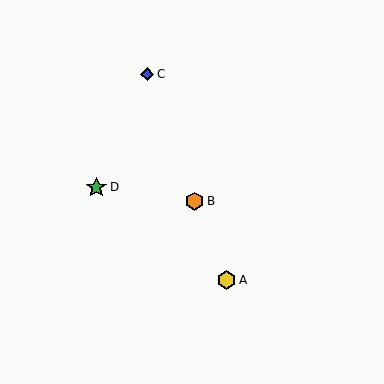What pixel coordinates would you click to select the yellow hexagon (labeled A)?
Click at (227, 280) to select the yellow hexagon A.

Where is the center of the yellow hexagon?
The center of the yellow hexagon is at (227, 280).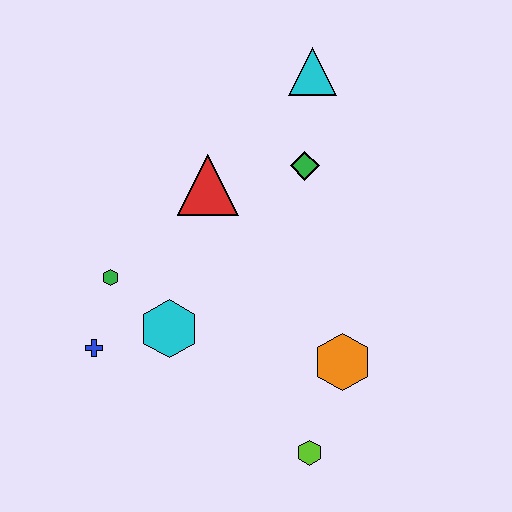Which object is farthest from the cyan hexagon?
The cyan triangle is farthest from the cyan hexagon.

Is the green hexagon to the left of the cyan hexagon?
Yes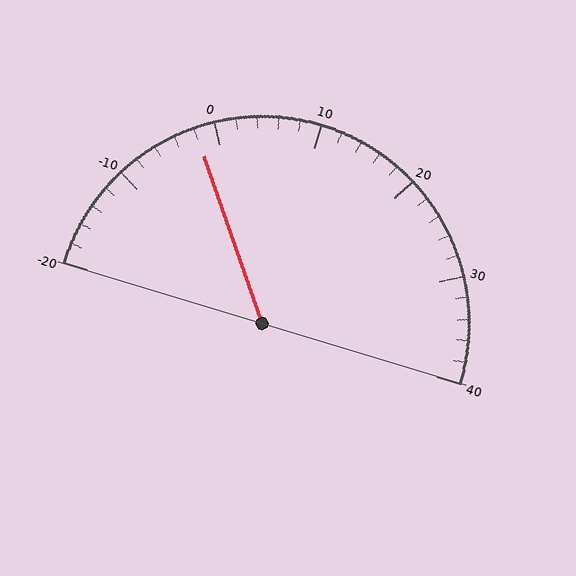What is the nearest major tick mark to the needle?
The nearest major tick mark is 0.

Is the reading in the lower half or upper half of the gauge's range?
The reading is in the lower half of the range (-20 to 40).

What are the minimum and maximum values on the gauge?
The gauge ranges from -20 to 40.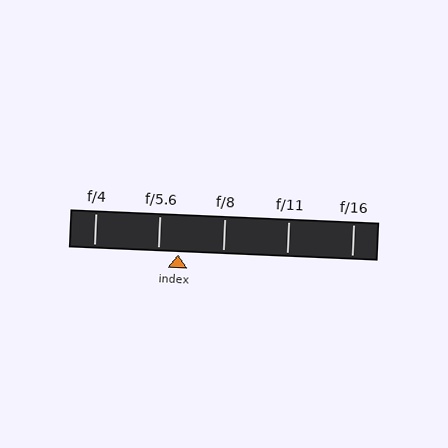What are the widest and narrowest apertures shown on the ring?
The widest aperture shown is f/4 and the narrowest is f/16.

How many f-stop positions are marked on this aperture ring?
There are 5 f-stop positions marked.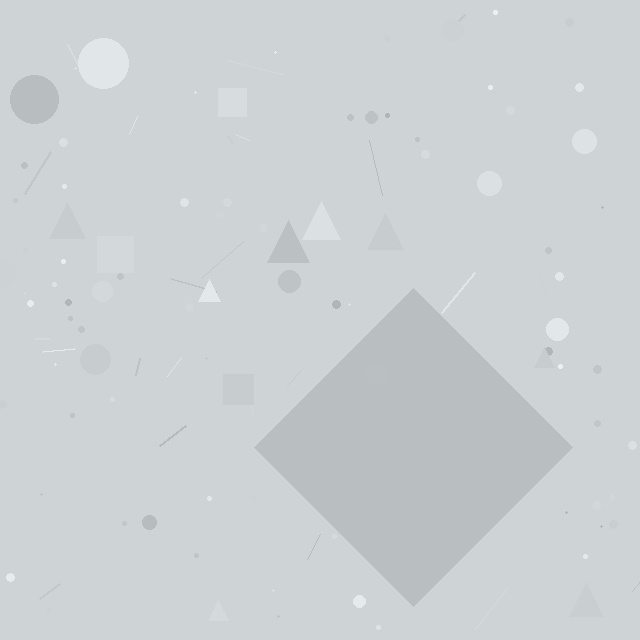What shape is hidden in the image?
A diamond is hidden in the image.